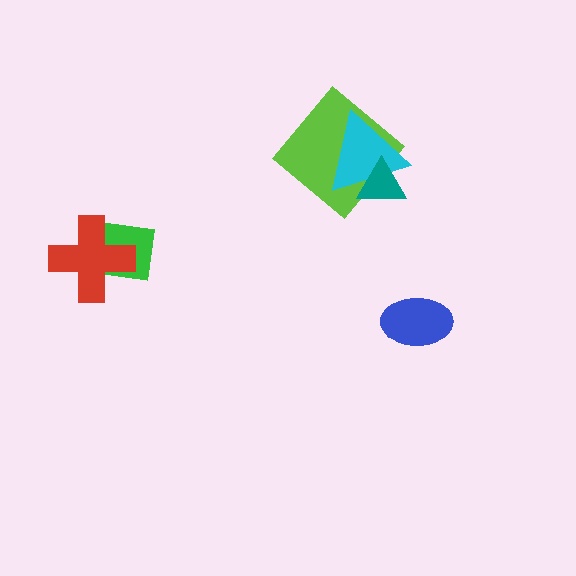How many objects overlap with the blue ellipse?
0 objects overlap with the blue ellipse.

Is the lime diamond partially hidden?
Yes, it is partially covered by another shape.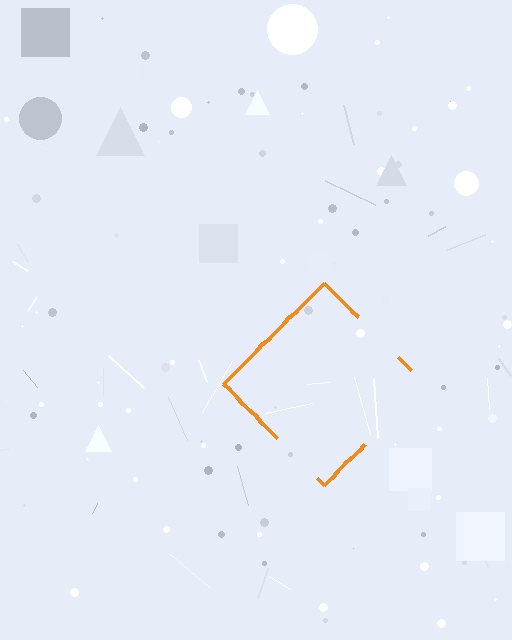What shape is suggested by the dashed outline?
The dashed outline suggests a diamond.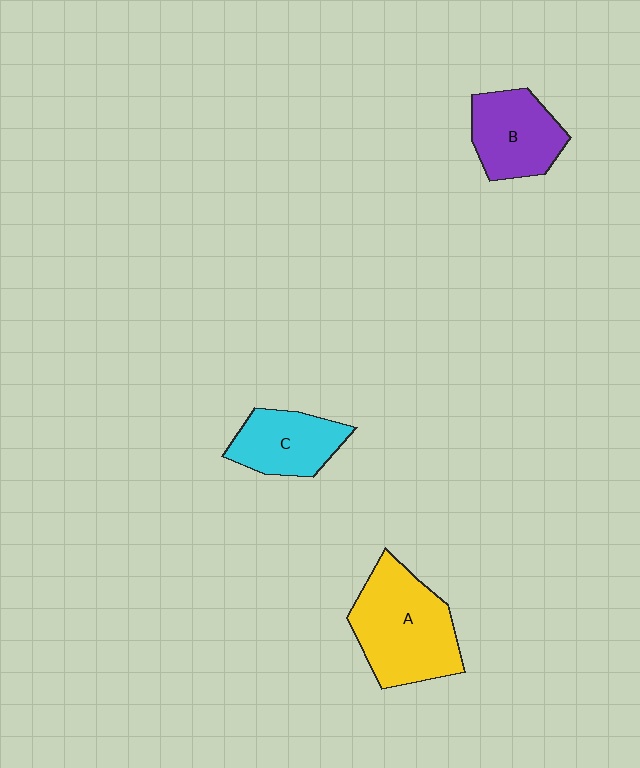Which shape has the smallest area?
Shape C (cyan).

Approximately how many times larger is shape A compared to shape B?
Approximately 1.5 times.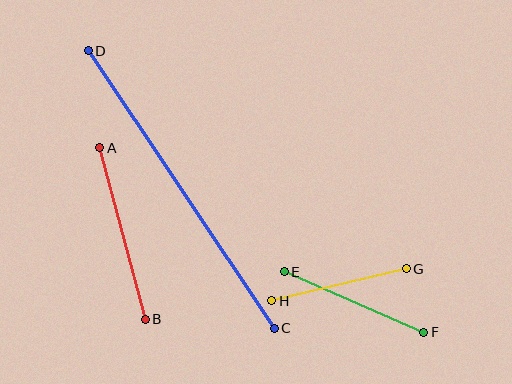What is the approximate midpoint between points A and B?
The midpoint is at approximately (123, 234) pixels.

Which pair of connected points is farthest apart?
Points C and D are farthest apart.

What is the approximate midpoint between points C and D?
The midpoint is at approximately (181, 189) pixels.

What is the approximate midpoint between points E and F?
The midpoint is at approximately (354, 302) pixels.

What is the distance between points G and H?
The distance is approximately 139 pixels.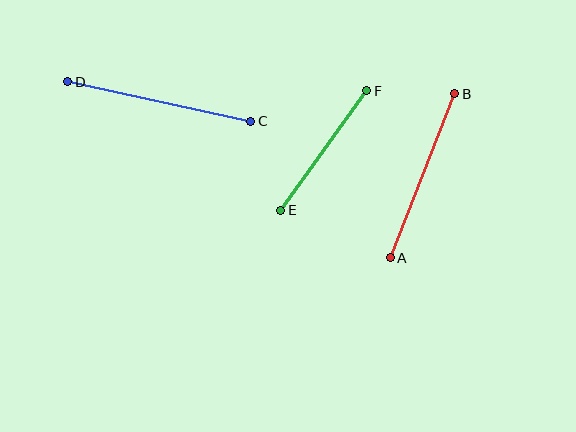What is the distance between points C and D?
The distance is approximately 187 pixels.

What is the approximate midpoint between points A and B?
The midpoint is at approximately (422, 176) pixels.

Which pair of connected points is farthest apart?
Points C and D are farthest apart.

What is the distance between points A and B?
The distance is approximately 176 pixels.